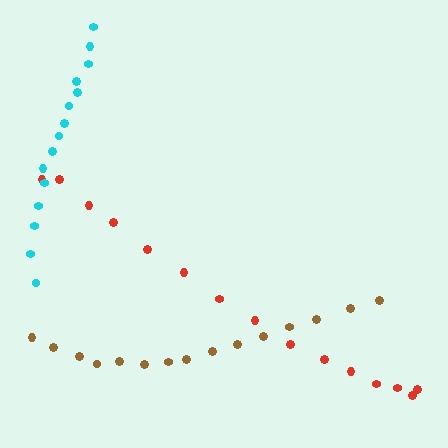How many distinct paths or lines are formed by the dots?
There are 3 distinct paths.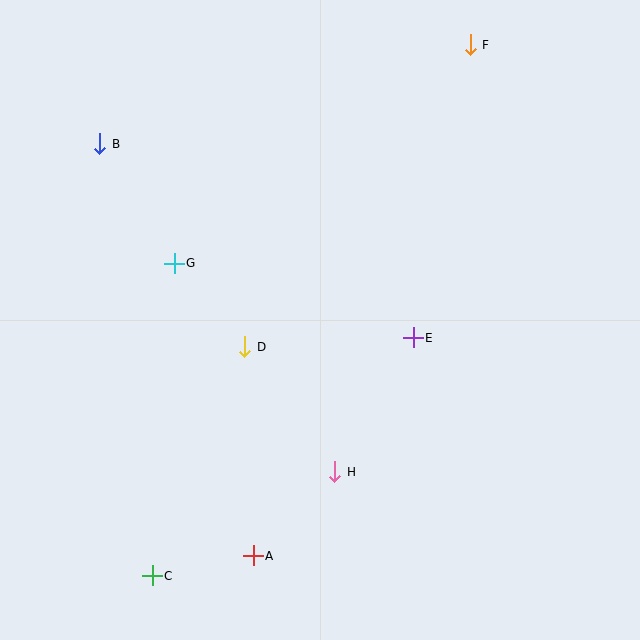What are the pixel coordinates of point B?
Point B is at (100, 144).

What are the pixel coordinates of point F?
Point F is at (470, 45).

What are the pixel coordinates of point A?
Point A is at (253, 556).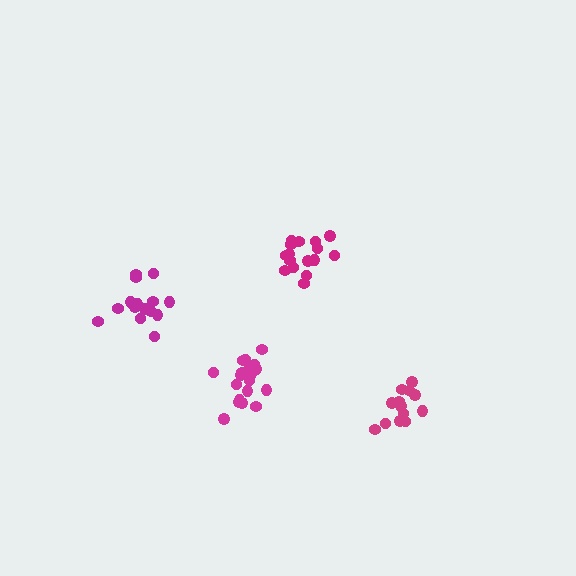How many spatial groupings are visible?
There are 4 spatial groupings.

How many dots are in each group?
Group 1: 16 dots, Group 2: 16 dots, Group 3: 13 dots, Group 4: 19 dots (64 total).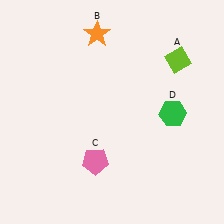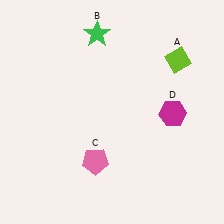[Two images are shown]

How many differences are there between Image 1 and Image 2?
There are 2 differences between the two images.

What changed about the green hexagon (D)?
In Image 1, D is green. In Image 2, it changed to magenta.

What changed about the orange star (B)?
In Image 1, B is orange. In Image 2, it changed to green.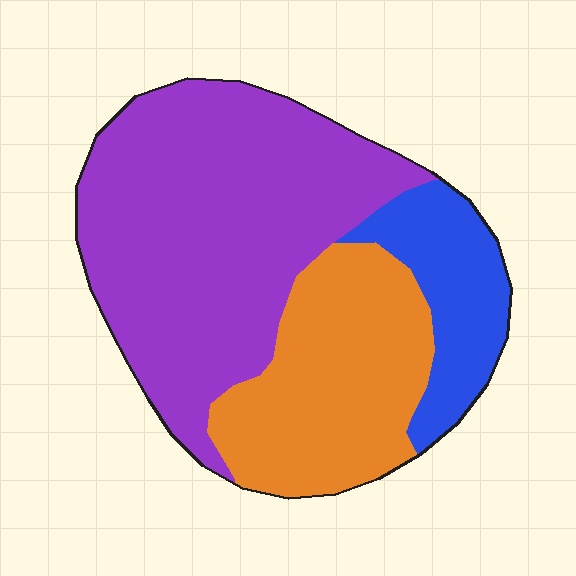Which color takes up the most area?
Purple, at roughly 55%.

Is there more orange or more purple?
Purple.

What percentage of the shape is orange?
Orange covers around 30% of the shape.